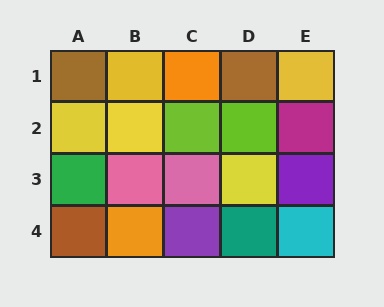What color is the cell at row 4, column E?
Cyan.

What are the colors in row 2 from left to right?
Yellow, yellow, lime, lime, magenta.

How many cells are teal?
1 cell is teal.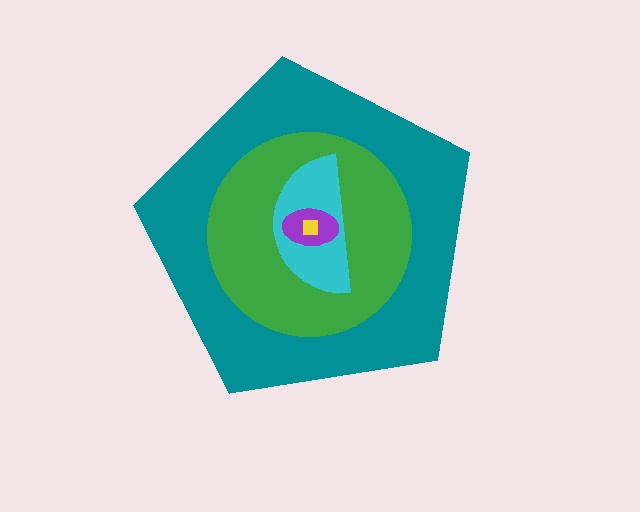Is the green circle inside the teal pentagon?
Yes.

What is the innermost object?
The yellow square.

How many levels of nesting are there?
5.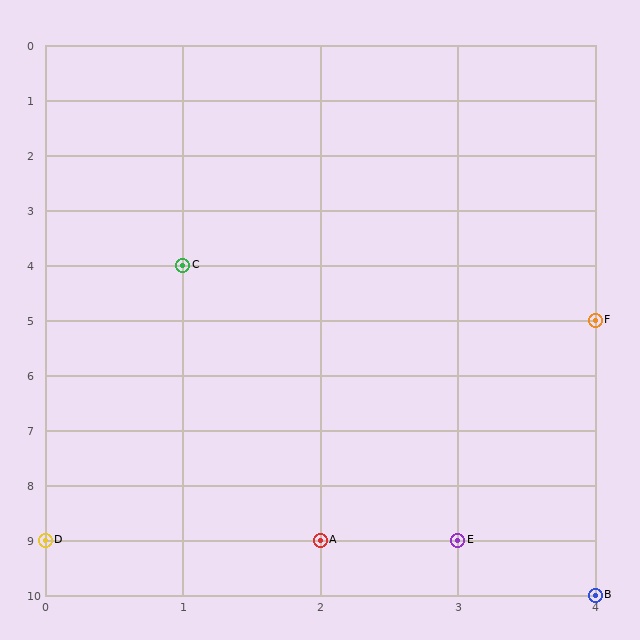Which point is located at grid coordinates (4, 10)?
Point B is at (4, 10).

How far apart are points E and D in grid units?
Points E and D are 3 columns apart.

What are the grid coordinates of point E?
Point E is at grid coordinates (3, 9).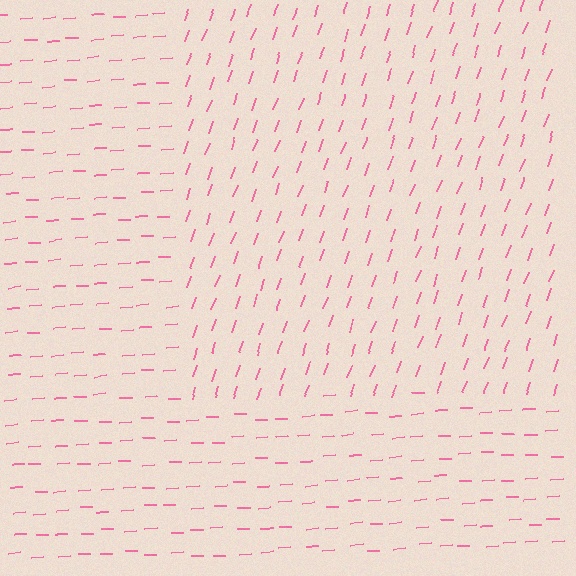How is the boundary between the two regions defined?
The boundary is defined purely by a change in line orientation (approximately 67 degrees difference). All lines are the same color and thickness.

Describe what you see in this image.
The image is filled with small pink line segments. A rectangle region in the image has lines oriented differently from the surrounding lines, creating a visible texture boundary.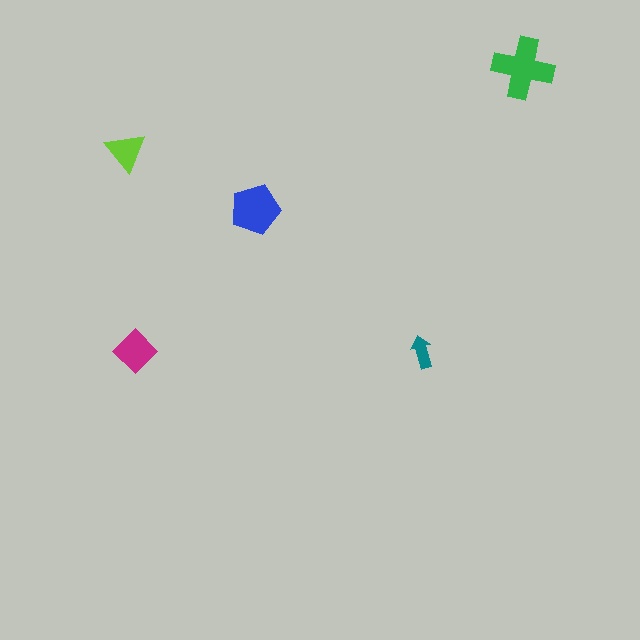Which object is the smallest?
The teal arrow.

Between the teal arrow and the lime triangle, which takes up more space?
The lime triangle.